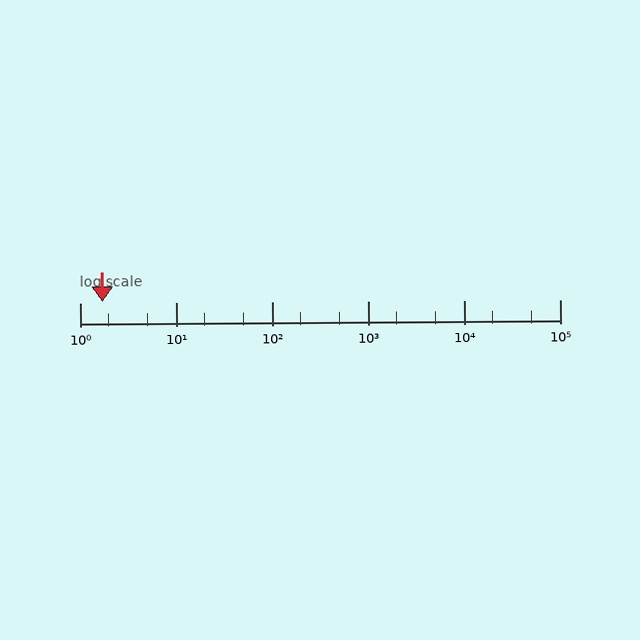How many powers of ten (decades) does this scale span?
The scale spans 5 decades, from 1 to 100000.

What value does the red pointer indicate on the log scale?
The pointer indicates approximately 1.7.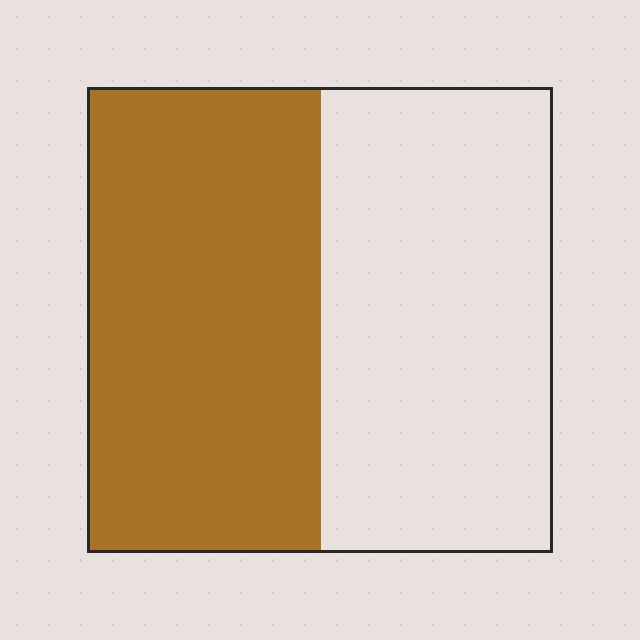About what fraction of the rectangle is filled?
About one half (1/2).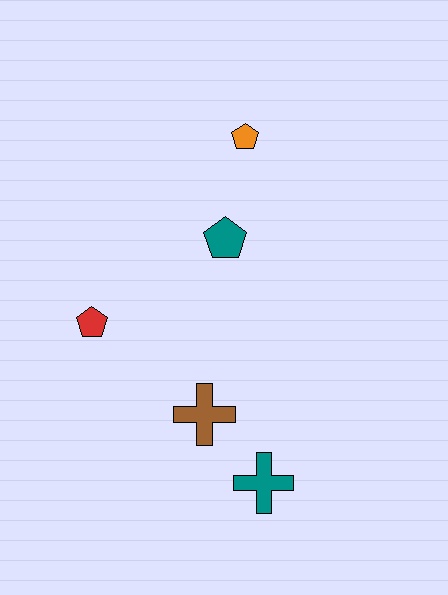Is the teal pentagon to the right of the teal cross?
No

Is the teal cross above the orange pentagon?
No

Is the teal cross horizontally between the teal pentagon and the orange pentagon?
No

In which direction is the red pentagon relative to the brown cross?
The red pentagon is to the left of the brown cross.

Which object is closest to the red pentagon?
The brown cross is closest to the red pentagon.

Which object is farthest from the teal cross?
The orange pentagon is farthest from the teal cross.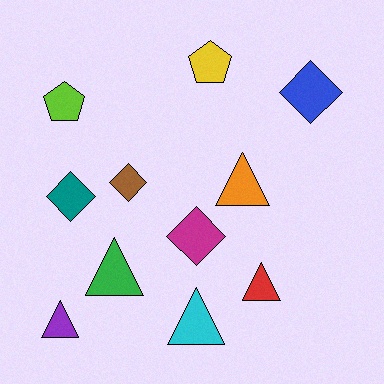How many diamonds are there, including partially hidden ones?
There are 4 diamonds.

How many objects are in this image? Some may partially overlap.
There are 11 objects.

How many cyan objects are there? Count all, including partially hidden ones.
There is 1 cyan object.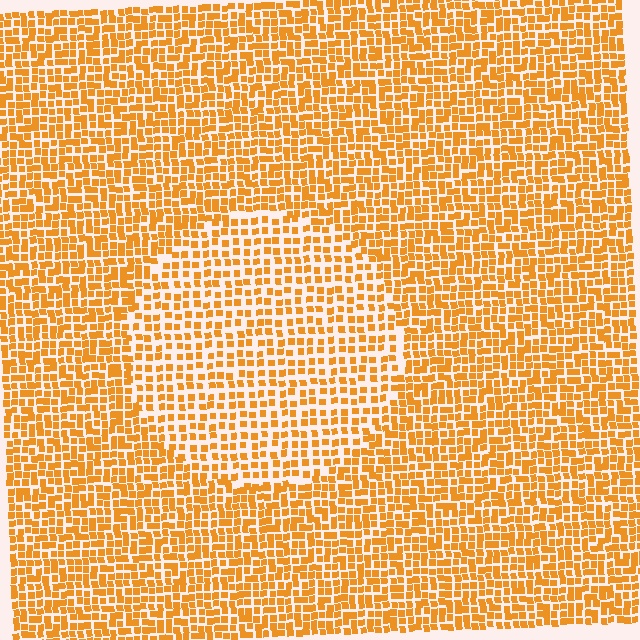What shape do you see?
I see a circle.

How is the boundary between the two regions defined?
The boundary is defined by a change in element density (approximately 1.6x ratio). All elements are the same color, size, and shape.